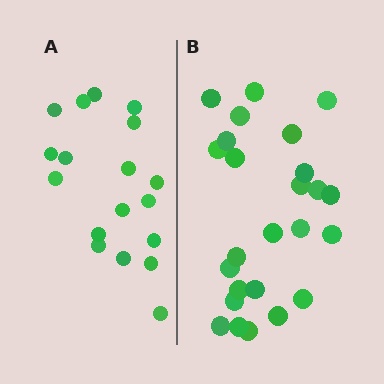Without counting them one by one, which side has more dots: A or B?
Region B (the right region) has more dots.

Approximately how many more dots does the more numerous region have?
Region B has roughly 8 or so more dots than region A.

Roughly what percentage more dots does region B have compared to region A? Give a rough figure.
About 40% more.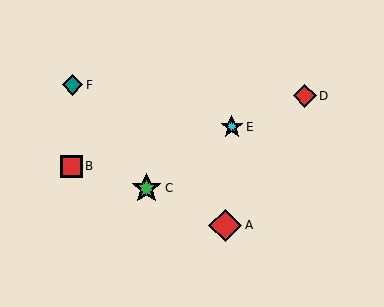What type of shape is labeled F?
Shape F is a teal diamond.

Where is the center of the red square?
The center of the red square is at (71, 166).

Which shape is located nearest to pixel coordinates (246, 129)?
The cyan star (labeled E) at (232, 127) is nearest to that location.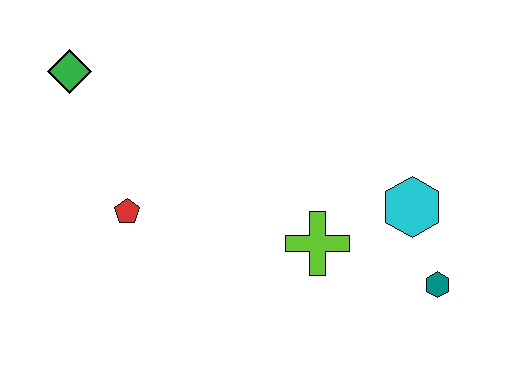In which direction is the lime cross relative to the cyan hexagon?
The lime cross is to the left of the cyan hexagon.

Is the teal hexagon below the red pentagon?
Yes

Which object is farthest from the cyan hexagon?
The green diamond is farthest from the cyan hexagon.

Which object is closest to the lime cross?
The cyan hexagon is closest to the lime cross.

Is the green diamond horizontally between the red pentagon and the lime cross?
No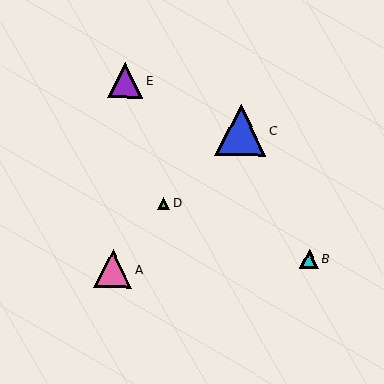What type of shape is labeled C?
Shape C is a blue triangle.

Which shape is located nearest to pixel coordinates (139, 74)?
The purple triangle (labeled E) at (125, 80) is nearest to that location.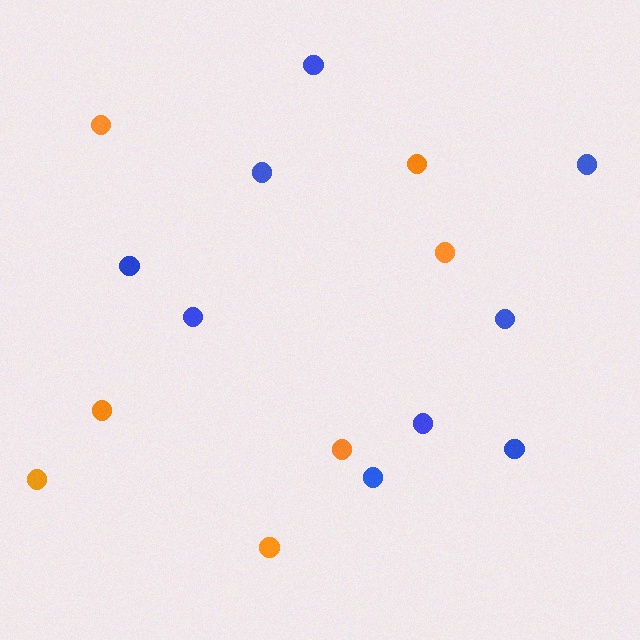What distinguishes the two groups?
There are 2 groups: one group of orange circles (7) and one group of blue circles (9).